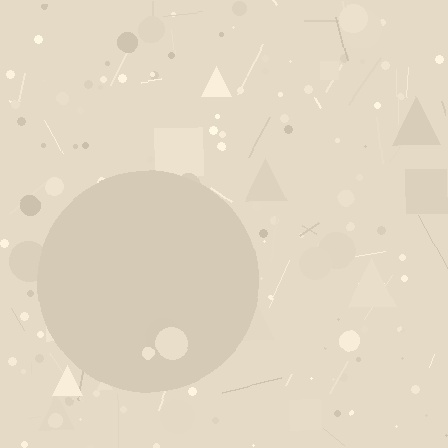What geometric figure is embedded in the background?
A circle is embedded in the background.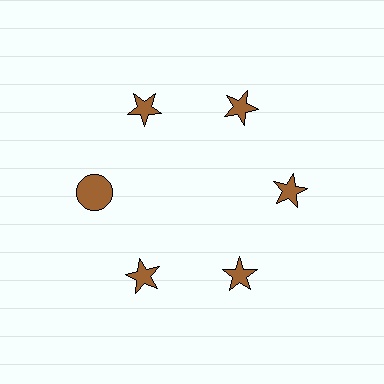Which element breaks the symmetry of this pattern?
The brown circle at roughly the 9 o'clock position breaks the symmetry. All other shapes are brown stars.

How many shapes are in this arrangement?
There are 6 shapes arranged in a ring pattern.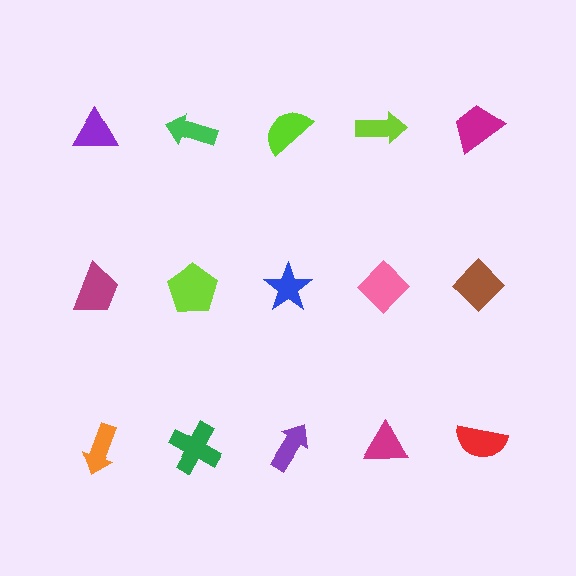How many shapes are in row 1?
5 shapes.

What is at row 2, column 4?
A pink diamond.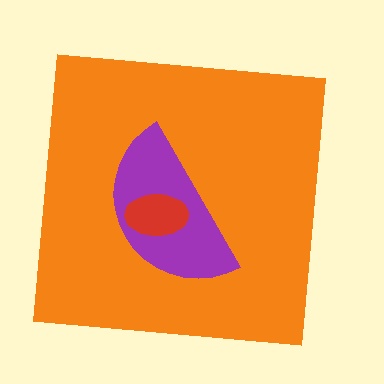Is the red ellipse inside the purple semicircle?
Yes.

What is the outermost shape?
The orange square.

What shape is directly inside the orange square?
The purple semicircle.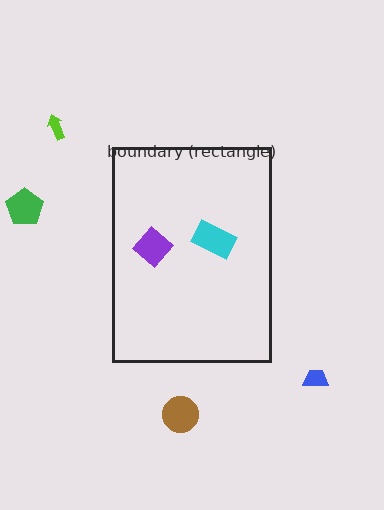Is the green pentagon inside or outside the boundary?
Outside.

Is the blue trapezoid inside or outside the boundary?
Outside.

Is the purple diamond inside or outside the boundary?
Inside.